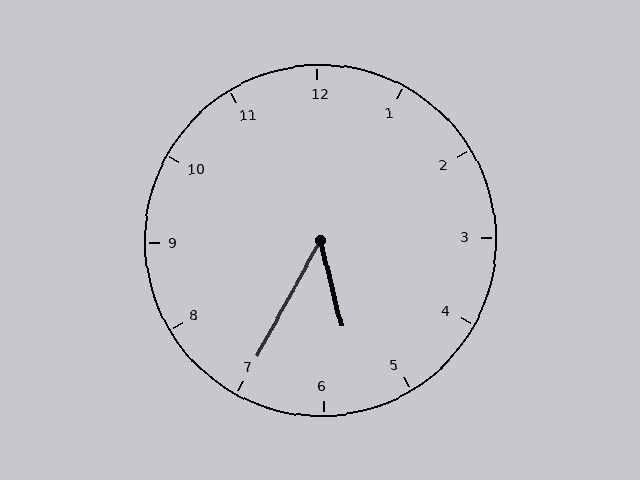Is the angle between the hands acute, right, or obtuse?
It is acute.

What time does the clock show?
5:35.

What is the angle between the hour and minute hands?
Approximately 42 degrees.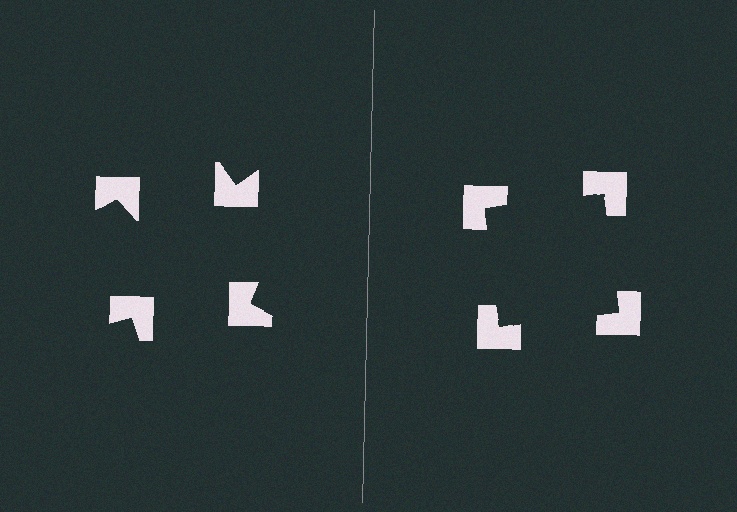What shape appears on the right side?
An illusory square.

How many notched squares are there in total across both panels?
8 — 4 on each side.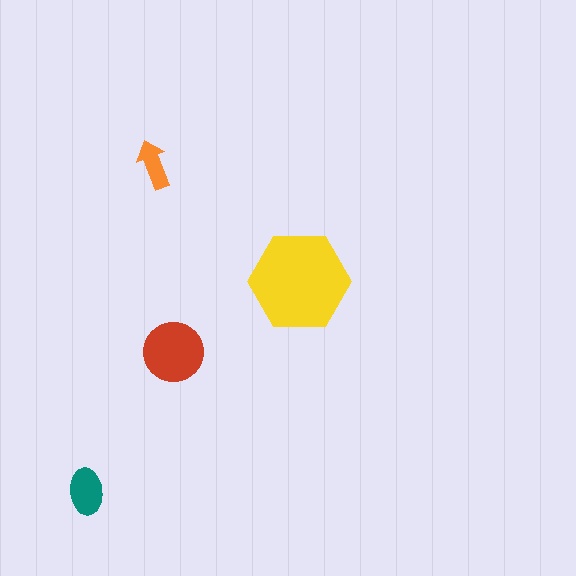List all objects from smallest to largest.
The orange arrow, the teal ellipse, the red circle, the yellow hexagon.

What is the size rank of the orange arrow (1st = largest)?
4th.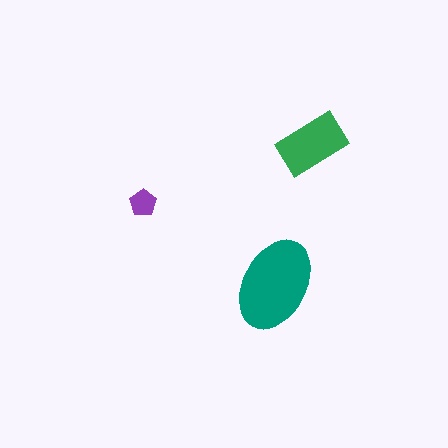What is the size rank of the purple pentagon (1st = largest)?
3rd.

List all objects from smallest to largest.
The purple pentagon, the green rectangle, the teal ellipse.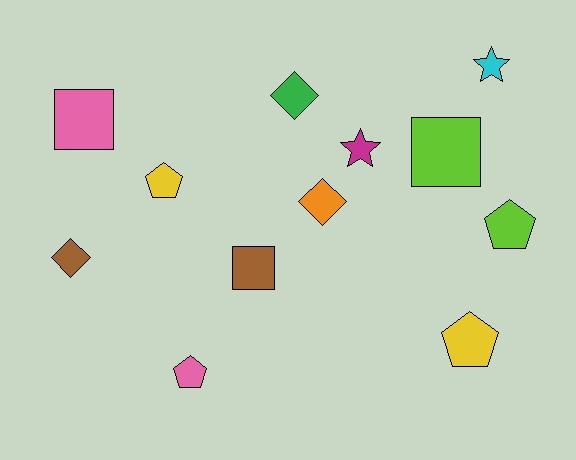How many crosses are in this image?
There are no crosses.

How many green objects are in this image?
There is 1 green object.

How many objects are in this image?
There are 12 objects.